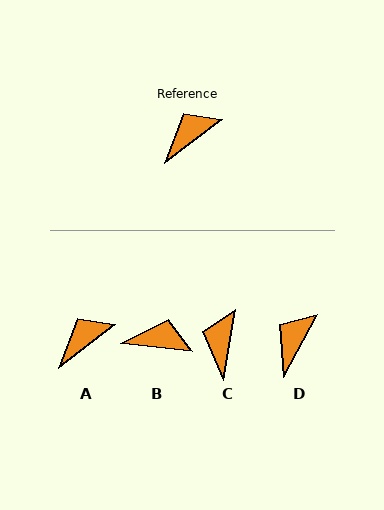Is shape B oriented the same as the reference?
No, it is off by about 43 degrees.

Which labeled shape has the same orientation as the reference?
A.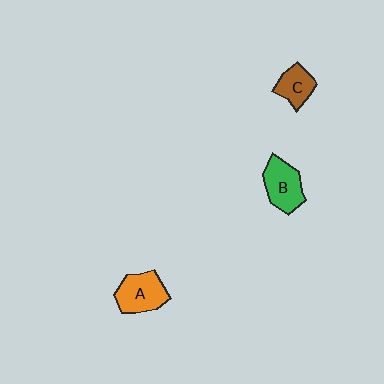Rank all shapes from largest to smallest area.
From largest to smallest: A (orange), B (green), C (brown).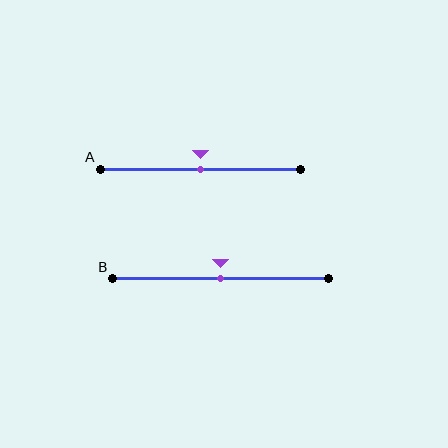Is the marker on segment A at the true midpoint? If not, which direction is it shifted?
Yes, the marker on segment A is at the true midpoint.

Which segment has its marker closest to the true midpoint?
Segment A has its marker closest to the true midpoint.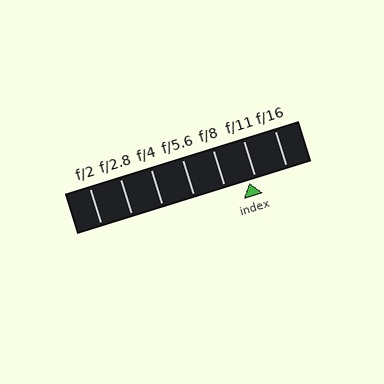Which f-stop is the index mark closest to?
The index mark is closest to f/11.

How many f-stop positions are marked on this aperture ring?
There are 7 f-stop positions marked.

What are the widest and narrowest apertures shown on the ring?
The widest aperture shown is f/2 and the narrowest is f/16.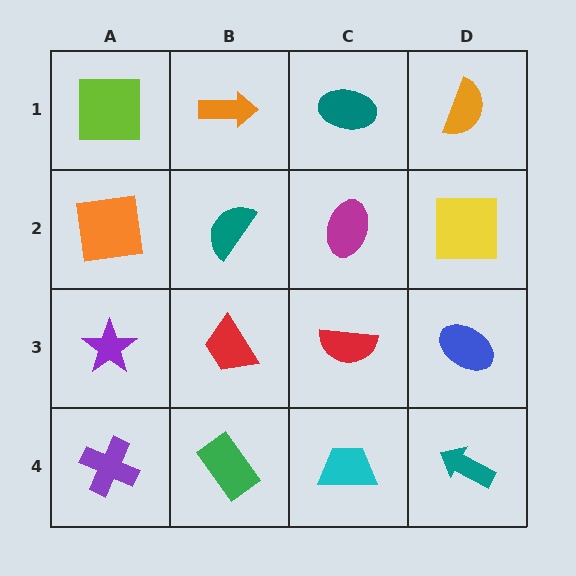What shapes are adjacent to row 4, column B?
A red trapezoid (row 3, column B), a purple cross (row 4, column A), a cyan trapezoid (row 4, column C).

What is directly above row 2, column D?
An orange semicircle.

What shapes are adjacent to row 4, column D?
A blue ellipse (row 3, column D), a cyan trapezoid (row 4, column C).